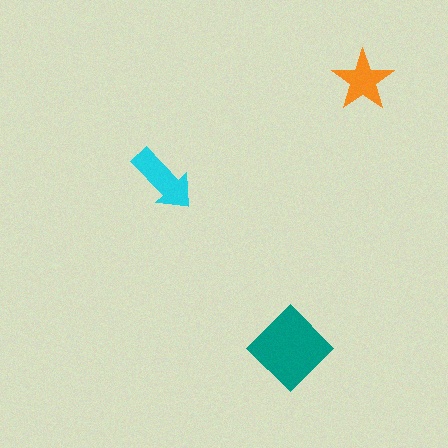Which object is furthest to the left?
The cyan arrow is leftmost.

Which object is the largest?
The teal diamond.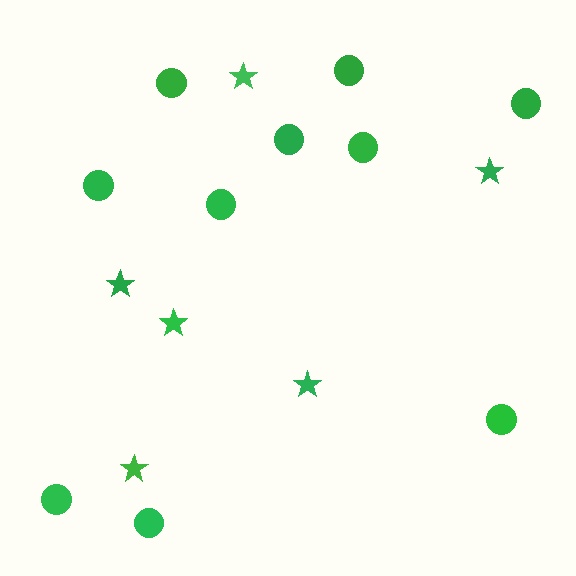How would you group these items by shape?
There are 2 groups: one group of stars (6) and one group of circles (10).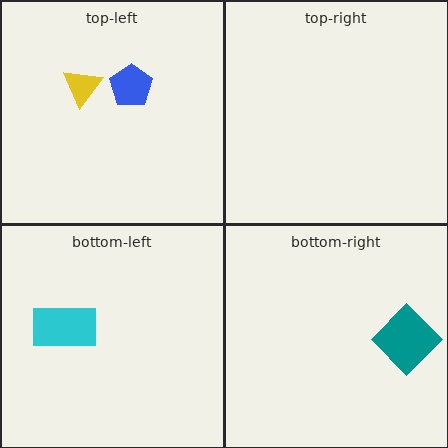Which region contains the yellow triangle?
The top-left region.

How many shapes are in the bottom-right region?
1.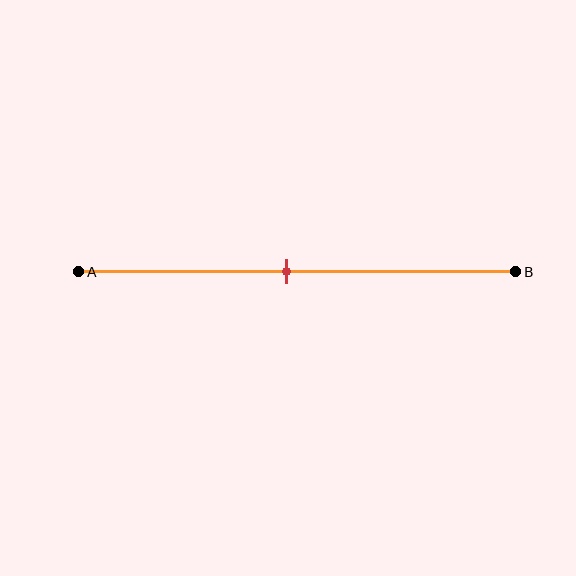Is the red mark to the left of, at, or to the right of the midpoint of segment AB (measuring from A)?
The red mark is approximately at the midpoint of segment AB.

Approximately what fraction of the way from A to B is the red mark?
The red mark is approximately 50% of the way from A to B.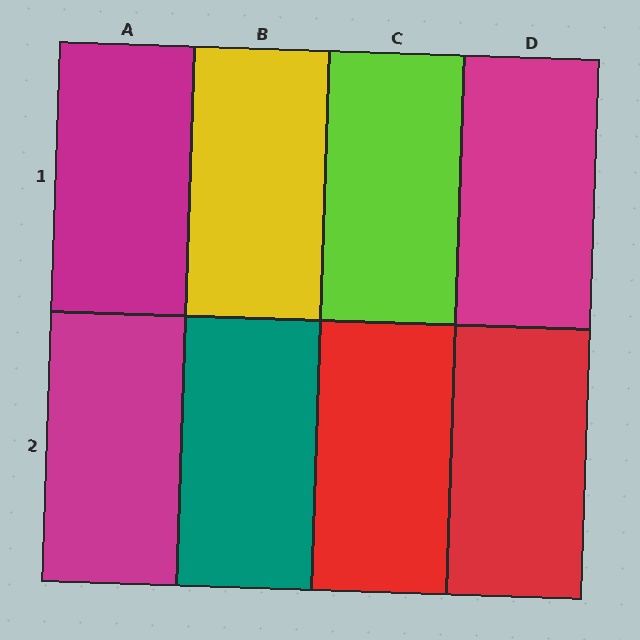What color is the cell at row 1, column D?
Magenta.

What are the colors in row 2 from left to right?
Magenta, teal, red, red.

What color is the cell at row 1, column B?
Yellow.